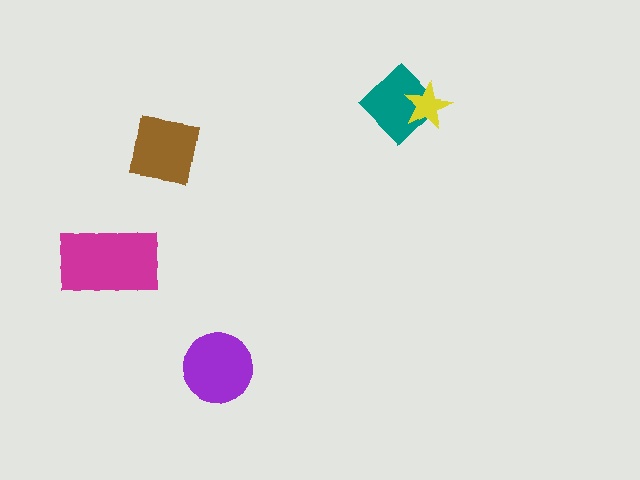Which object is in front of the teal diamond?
The yellow star is in front of the teal diamond.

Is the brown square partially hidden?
No, no other shape covers it.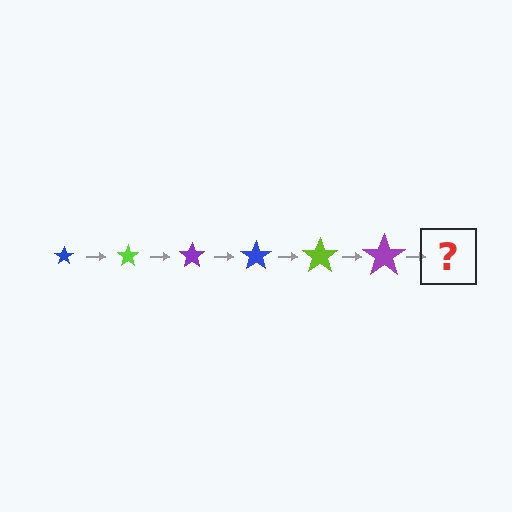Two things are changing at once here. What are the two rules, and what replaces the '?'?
The two rules are that the star grows larger each step and the color cycles through blue, lime, and purple. The '?' should be a blue star, larger than the previous one.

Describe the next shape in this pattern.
It should be a blue star, larger than the previous one.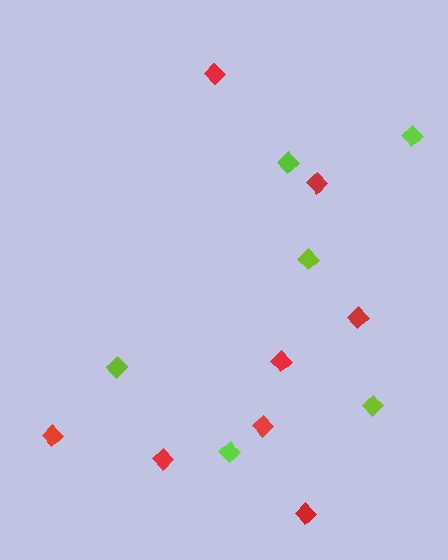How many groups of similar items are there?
There are 2 groups: one group of lime diamonds (6) and one group of red diamonds (8).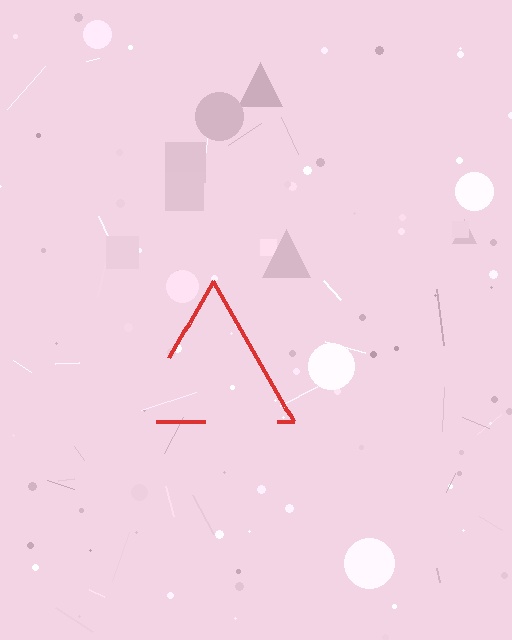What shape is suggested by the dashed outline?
The dashed outline suggests a triangle.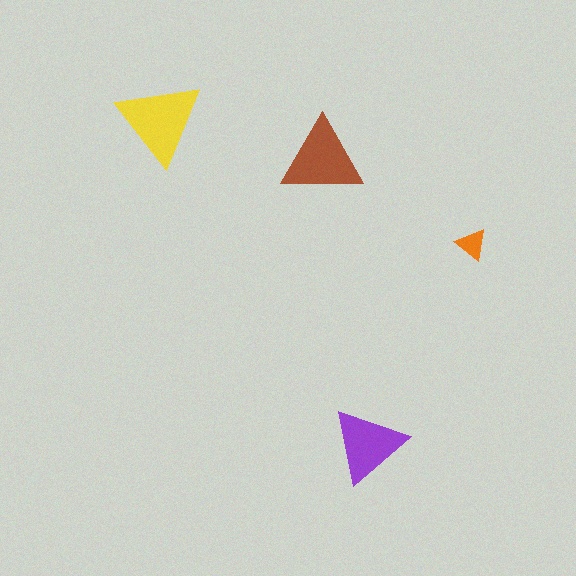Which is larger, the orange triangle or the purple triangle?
The purple one.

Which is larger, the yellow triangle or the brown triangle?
The yellow one.